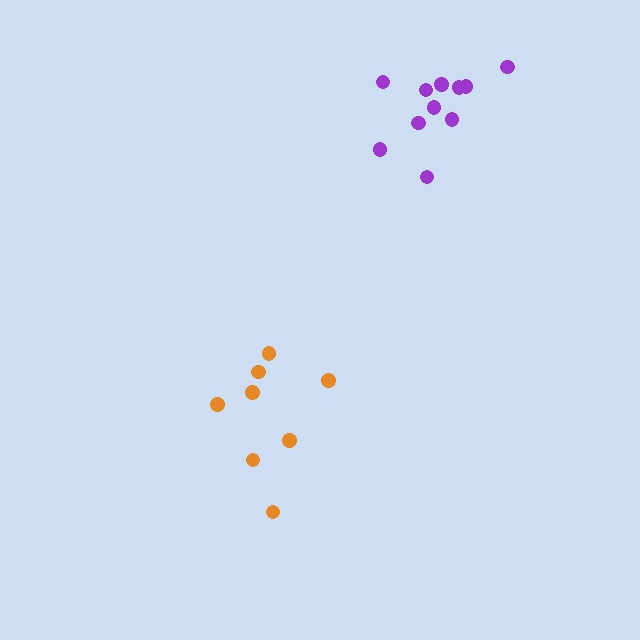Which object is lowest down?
The orange cluster is bottommost.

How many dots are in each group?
Group 1: 11 dots, Group 2: 8 dots (19 total).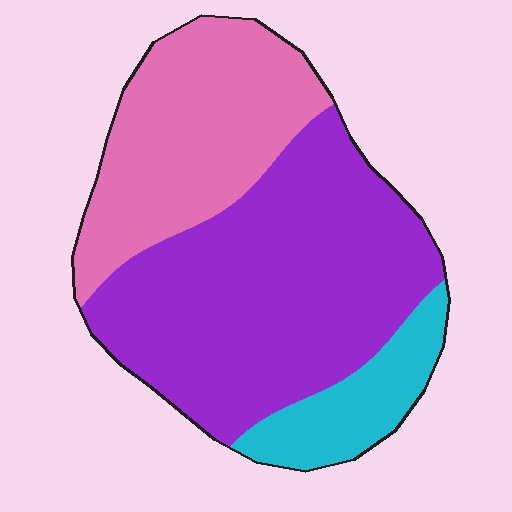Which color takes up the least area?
Cyan, at roughly 15%.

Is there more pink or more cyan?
Pink.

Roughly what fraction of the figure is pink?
Pink takes up about one third (1/3) of the figure.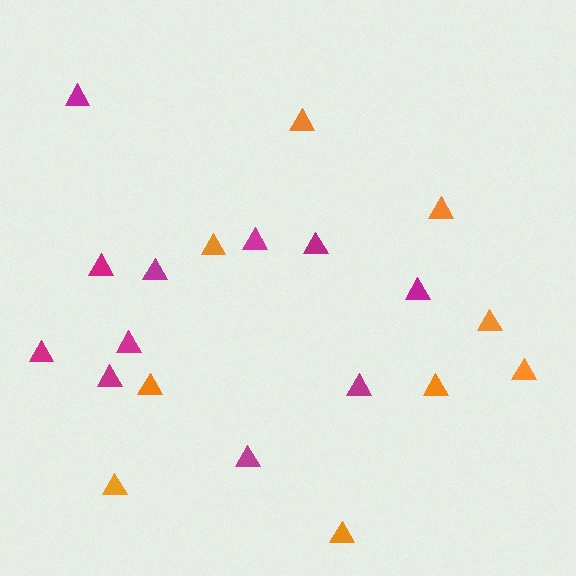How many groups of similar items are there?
There are 2 groups: one group of magenta triangles (11) and one group of orange triangles (9).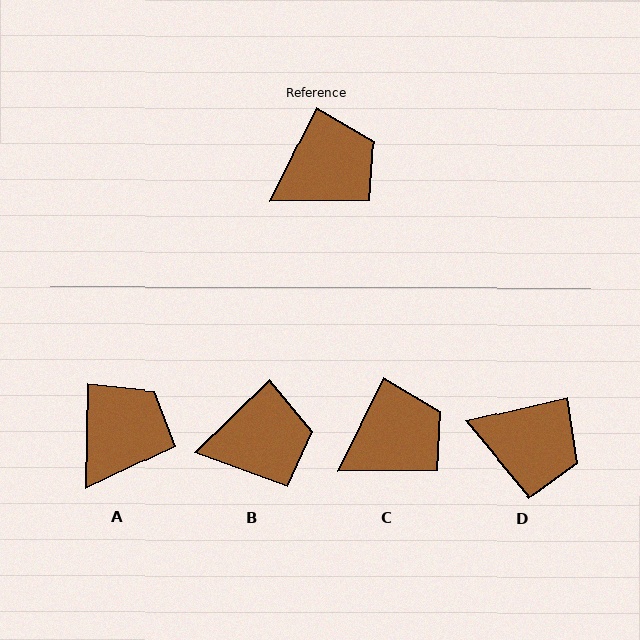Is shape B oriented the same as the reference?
No, it is off by about 20 degrees.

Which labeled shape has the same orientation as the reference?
C.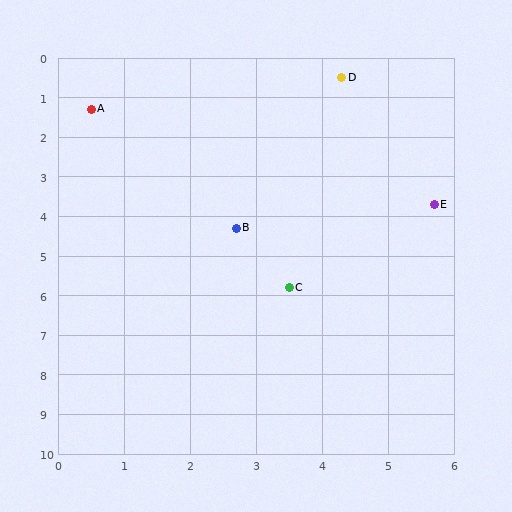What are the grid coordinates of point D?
Point D is at approximately (4.3, 0.5).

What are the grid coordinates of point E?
Point E is at approximately (5.7, 3.7).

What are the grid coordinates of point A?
Point A is at approximately (0.5, 1.3).